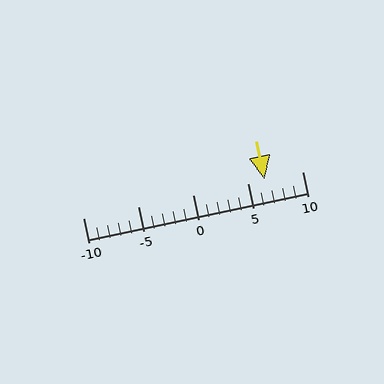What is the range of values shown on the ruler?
The ruler shows values from -10 to 10.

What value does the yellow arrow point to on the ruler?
The yellow arrow points to approximately 7.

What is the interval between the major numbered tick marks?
The major tick marks are spaced 5 units apart.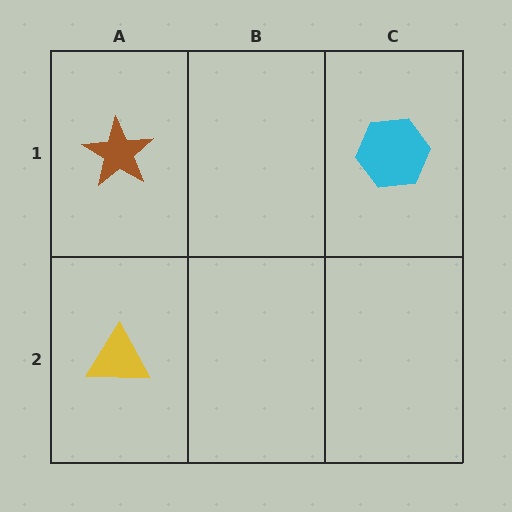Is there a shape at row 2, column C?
No, that cell is empty.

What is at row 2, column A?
A yellow triangle.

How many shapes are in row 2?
1 shape.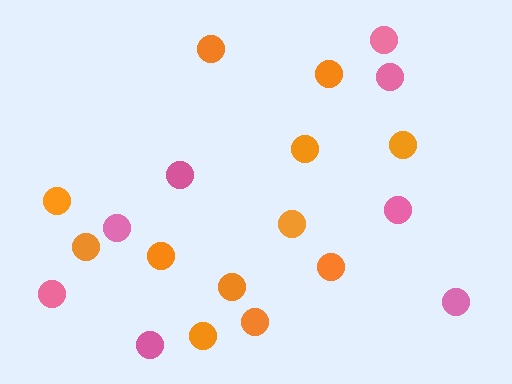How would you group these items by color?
There are 2 groups: one group of pink circles (8) and one group of orange circles (12).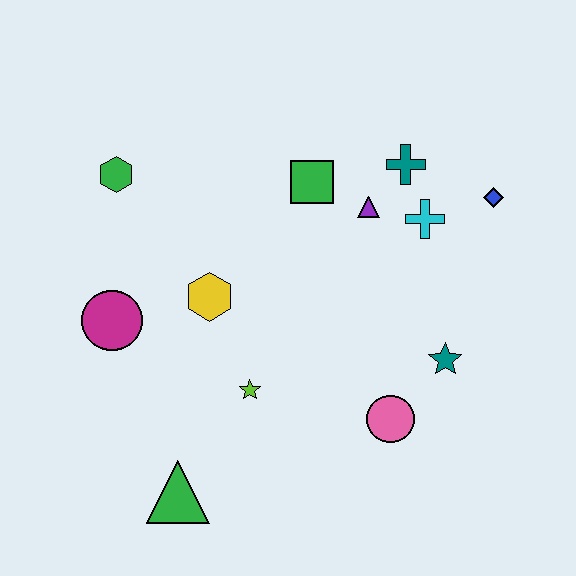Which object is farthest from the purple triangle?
The green triangle is farthest from the purple triangle.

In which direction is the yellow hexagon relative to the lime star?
The yellow hexagon is above the lime star.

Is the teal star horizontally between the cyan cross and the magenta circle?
No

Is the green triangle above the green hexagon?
No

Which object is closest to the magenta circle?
The yellow hexagon is closest to the magenta circle.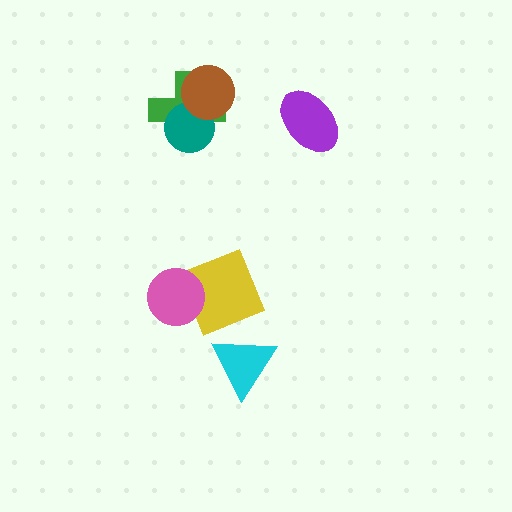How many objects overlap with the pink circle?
1 object overlaps with the pink circle.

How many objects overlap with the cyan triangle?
1 object overlaps with the cyan triangle.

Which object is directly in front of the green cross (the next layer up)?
The teal circle is directly in front of the green cross.